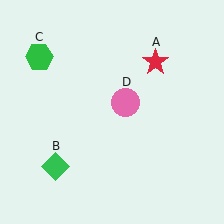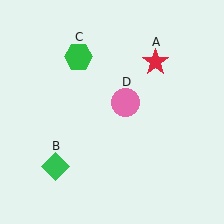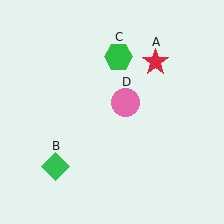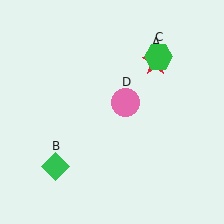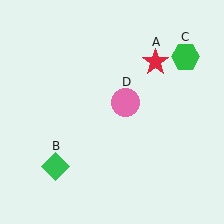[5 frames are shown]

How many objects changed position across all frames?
1 object changed position: green hexagon (object C).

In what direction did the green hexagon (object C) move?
The green hexagon (object C) moved right.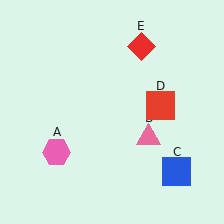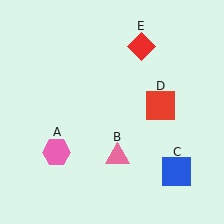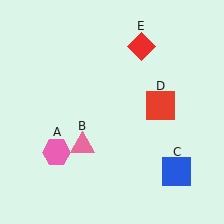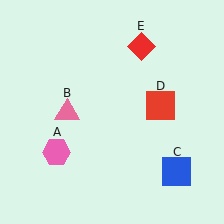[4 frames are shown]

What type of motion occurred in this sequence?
The pink triangle (object B) rotated clockwise around the center of the scene.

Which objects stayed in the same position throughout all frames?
Pink hexagon (object A) and blue square (object C) and red square (object D) and red diamond (object E) remained stationary.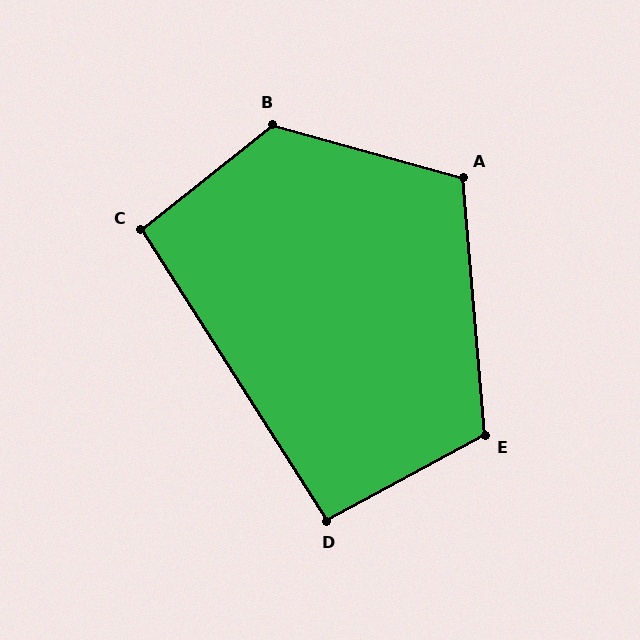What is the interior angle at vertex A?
Approximately 111 degrees (obtuse).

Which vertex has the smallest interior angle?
D, at approximately 94 degrees.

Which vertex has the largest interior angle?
B, at approximately 126 degrees.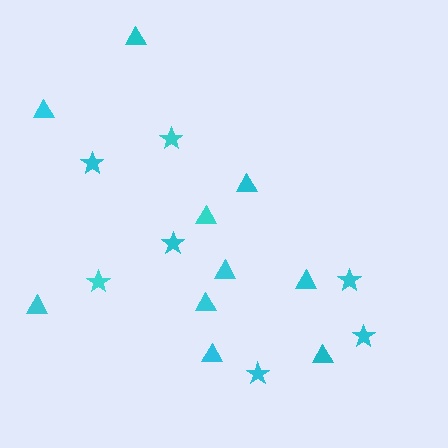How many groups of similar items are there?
There are 2 groups: one group of triangles (10) and one group of stars (7).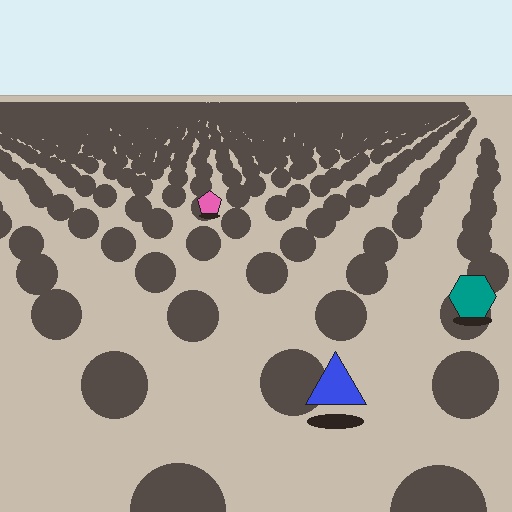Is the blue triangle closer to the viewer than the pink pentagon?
Yes. The blue triangle is closer — you can tell from the texture gradient: the ground texture is coarser near it.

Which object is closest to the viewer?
The blue triangle is closest. The texture marks near it are larger and more spread out.